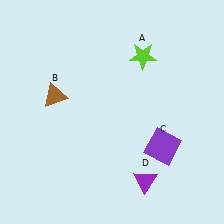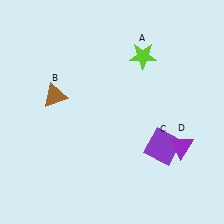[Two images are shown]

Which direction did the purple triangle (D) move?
The purple triangle (D) moved right.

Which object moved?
The purple triangle (D) moved right.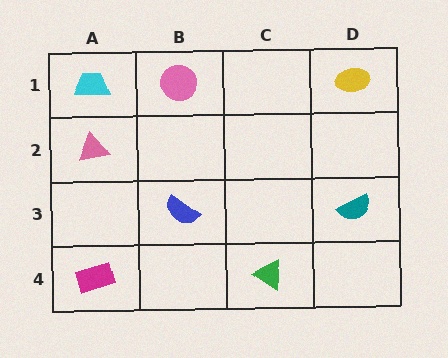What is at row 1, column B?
A pink circle.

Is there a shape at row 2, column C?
No, that cell is empty.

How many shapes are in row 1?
3 shapes.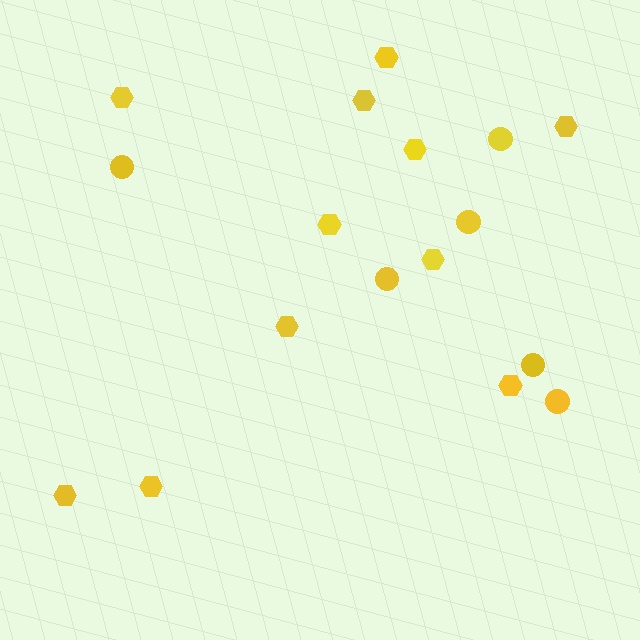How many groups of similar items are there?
There are 2 groups: one group of circles (6) and one group of hexagons (11).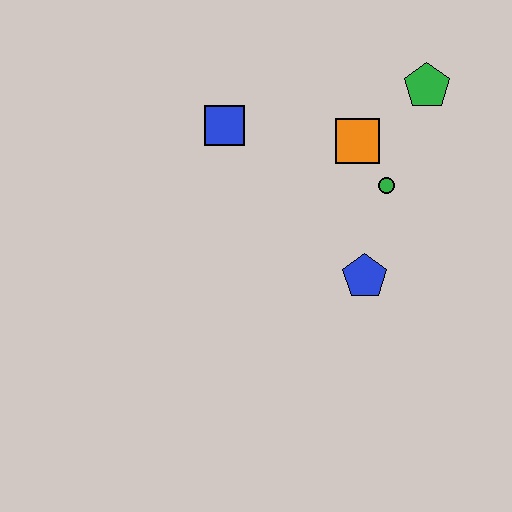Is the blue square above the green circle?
Yes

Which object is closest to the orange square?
The green circle is closest to the orange square.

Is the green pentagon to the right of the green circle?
Yes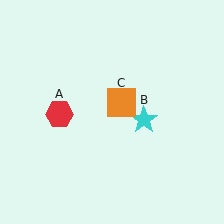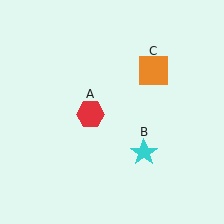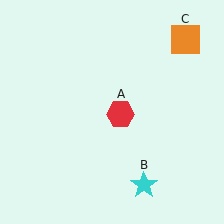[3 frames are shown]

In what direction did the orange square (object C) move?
The orange square (object C) moved up and to the right.